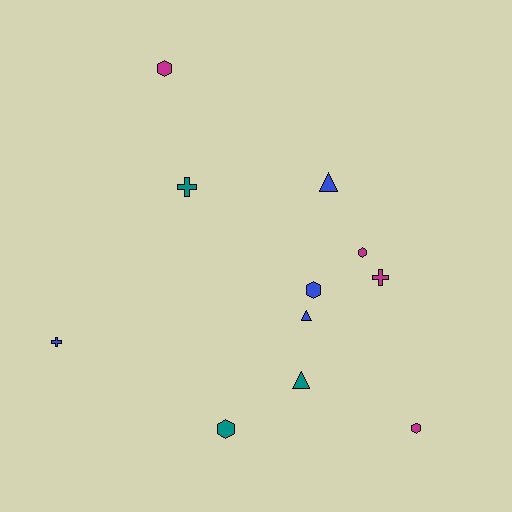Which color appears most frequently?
Blue, with 4 objects.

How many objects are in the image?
There are 11 objects.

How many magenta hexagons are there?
There are 3 magenta hexagons.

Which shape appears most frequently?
Hexagon, with 5 objects.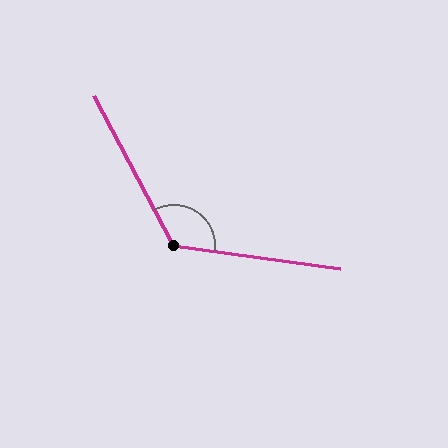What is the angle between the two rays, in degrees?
Approximately 126 degrees.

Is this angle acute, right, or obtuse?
It is obtuse.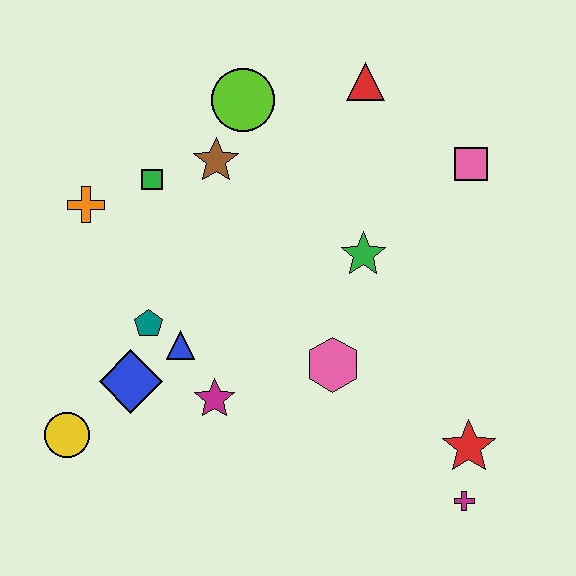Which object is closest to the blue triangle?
The teal pentagon is closest to the blue triangle.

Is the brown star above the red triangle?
No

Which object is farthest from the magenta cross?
The orange cross is farthest from the magenta cross.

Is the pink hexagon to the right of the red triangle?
No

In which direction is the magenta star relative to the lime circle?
The magenta star is below the lime circle.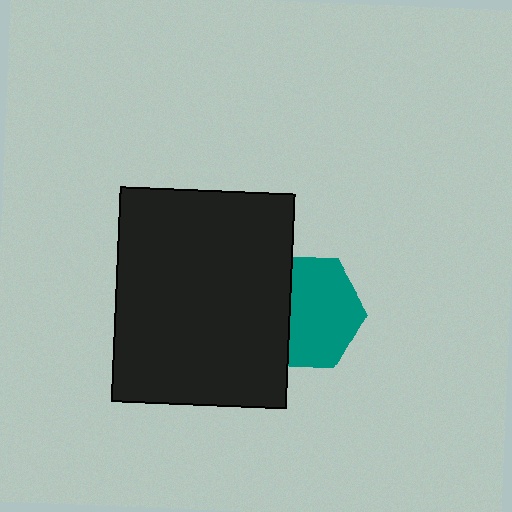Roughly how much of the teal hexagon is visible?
About half of it is visible (roughly 64%).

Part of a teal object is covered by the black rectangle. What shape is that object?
It is a hexagon.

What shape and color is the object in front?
The object in front is a black rectangle.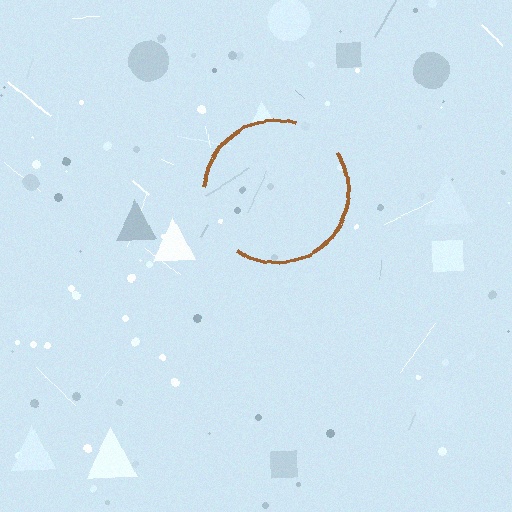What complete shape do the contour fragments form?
The contour fragments form a circle.